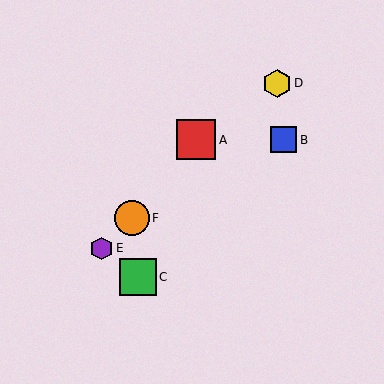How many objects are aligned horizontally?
2 objects (A, B) are aligned horizontally.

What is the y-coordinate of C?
Object C is at y≈277.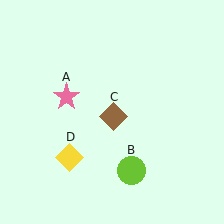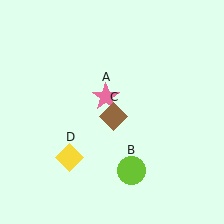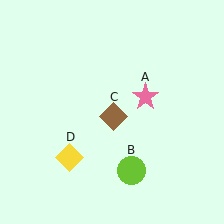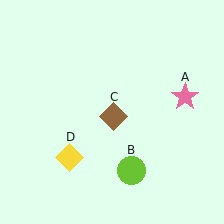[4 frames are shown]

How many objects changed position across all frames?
1 object changed position: pink star (object A).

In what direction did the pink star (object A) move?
The pink star (object A) moved right.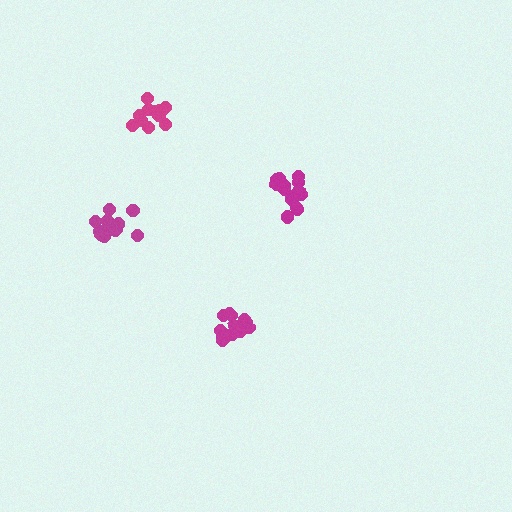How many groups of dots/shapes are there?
There are 4 groups.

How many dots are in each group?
Group 1: 17 dots, Group 2: 15 dots, Group 3: 17 dots, Group 4: 13 dots (62 total).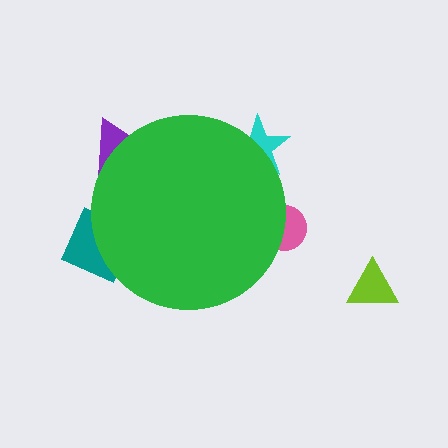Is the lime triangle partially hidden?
No, the lime triangle is fully visible.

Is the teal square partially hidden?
Yes, the teal square is partially hidden behind the green circle.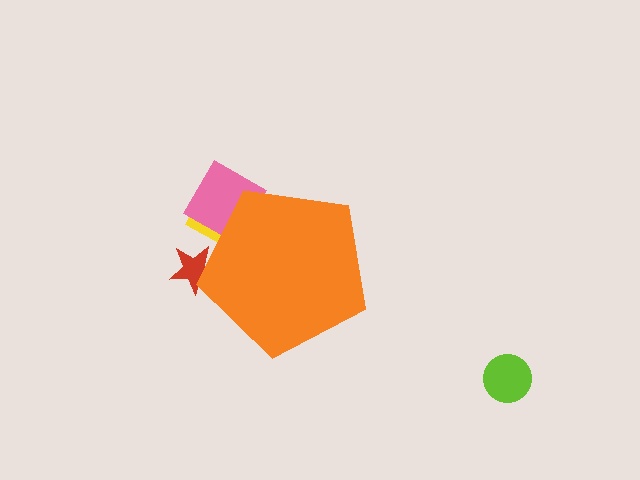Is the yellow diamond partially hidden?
Yes, the yellow diamond is partially hidden behind the orange pentagon.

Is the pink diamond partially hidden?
Yes, the pink diamond is partially hidden behind the orange pentagon.